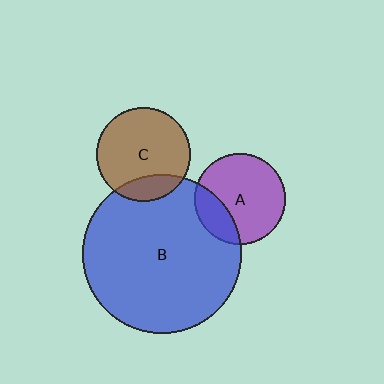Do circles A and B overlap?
Yes.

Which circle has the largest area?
Circle B (blue).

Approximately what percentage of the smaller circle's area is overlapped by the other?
Approximately 25%.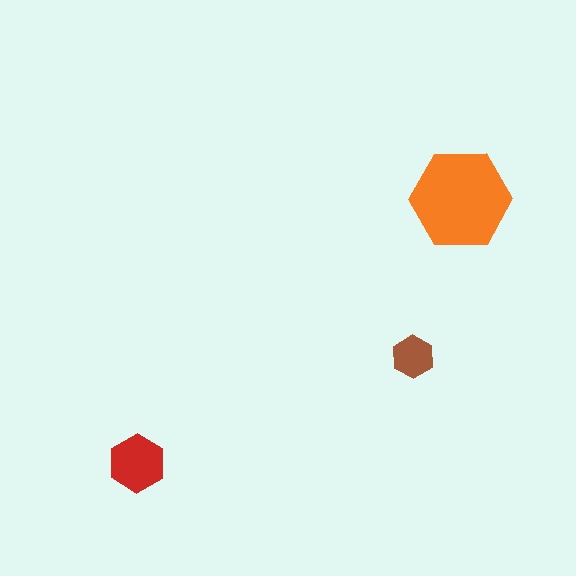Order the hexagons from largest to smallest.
the orange one, the red one, the brown one.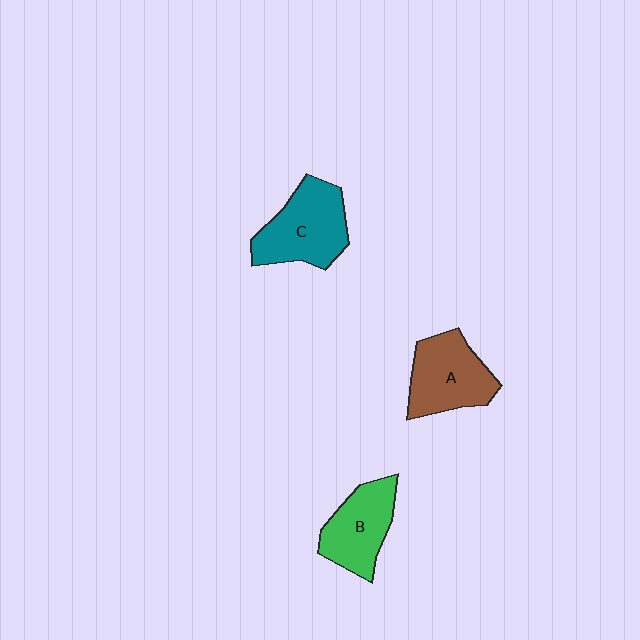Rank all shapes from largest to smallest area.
From largest to smallest: C (teal), A (brown), B (green).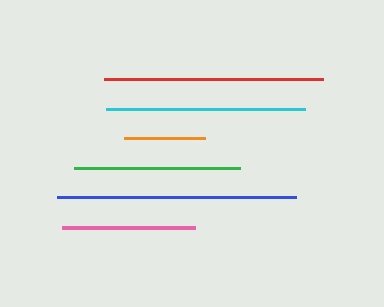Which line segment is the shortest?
The orange line is the shortest at approximately 81 pixels.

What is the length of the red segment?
The red segment is approximately 219 pixels long.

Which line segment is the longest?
The blue line is the longest at approximately 238 pixels.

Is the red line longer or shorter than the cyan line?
The red line is longer than the cyan line.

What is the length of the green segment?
The green segment is approximately 166 pixels long.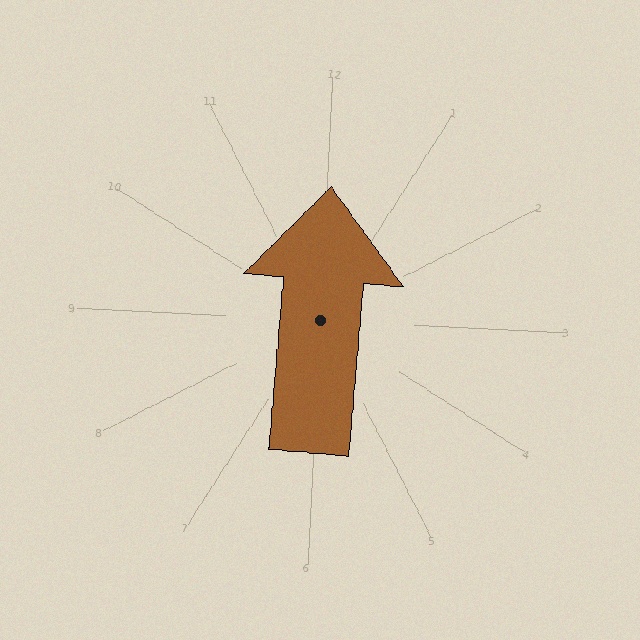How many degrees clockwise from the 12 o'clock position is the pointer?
Approximately 2 degrees.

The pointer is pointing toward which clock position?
Roughly 12 o'clock.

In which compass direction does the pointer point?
North.